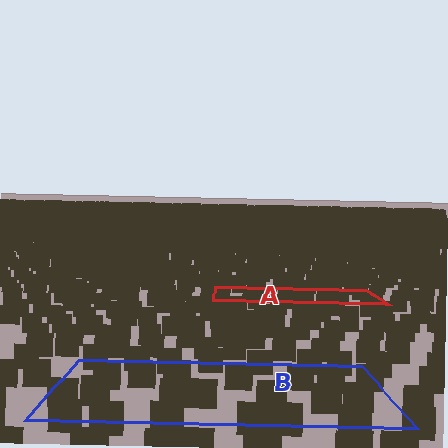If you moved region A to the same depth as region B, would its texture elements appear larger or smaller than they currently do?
They would appear larger. At a closer depth, the same texture elements are projected at a bigger on-screen size.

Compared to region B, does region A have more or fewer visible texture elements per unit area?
Region A has more texture elements per unit area — they are packed more densely because it is farther away.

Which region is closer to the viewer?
Region B is closer. The texture elements there are larger and more spread out.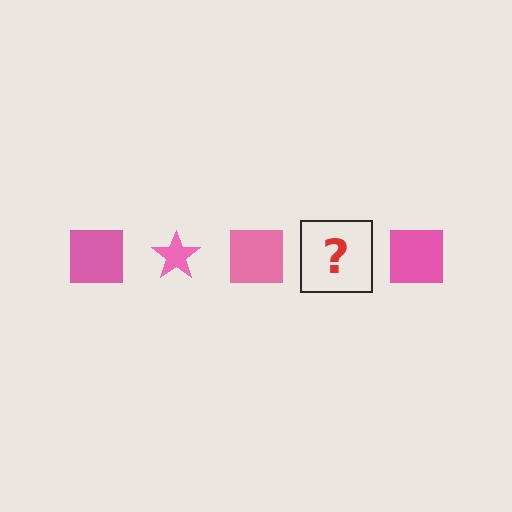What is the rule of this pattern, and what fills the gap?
The rule is that the pattern cycles through square, star shapes in pink. The gap should be filled with a pink star.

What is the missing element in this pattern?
The missing element is a pink star.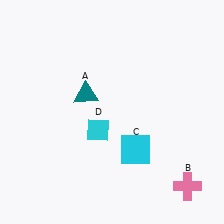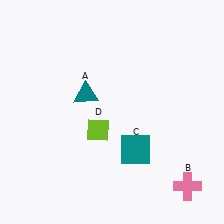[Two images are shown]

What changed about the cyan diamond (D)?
In Image 1, D is cyan. In Image 2, it changed to lime.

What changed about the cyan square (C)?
In Image 1, C is cyan. In Image 2, it changed to teal.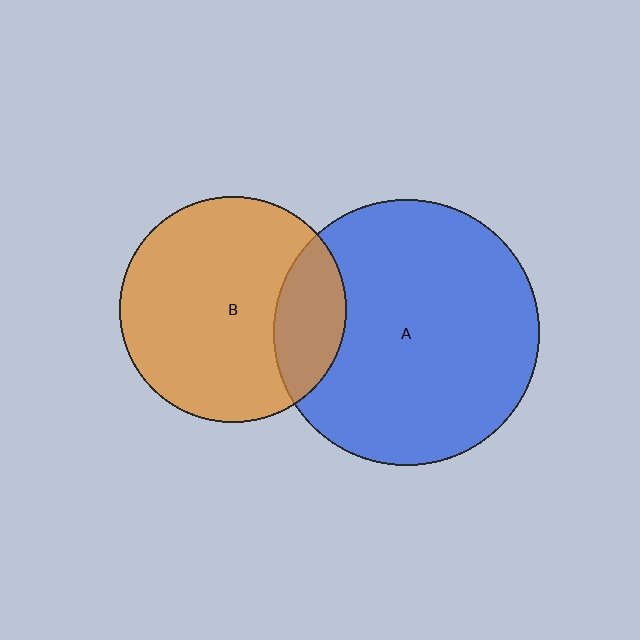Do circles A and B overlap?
Yes.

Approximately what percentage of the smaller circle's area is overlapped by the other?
Approximately 20%.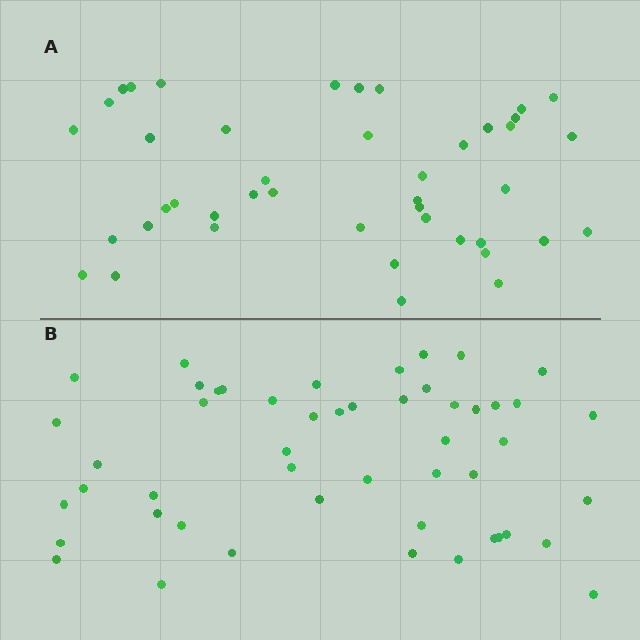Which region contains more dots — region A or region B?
Region B (the bottom region) has more dots.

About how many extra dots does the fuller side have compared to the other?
Region B has roughly 8 or so more dots than region A.